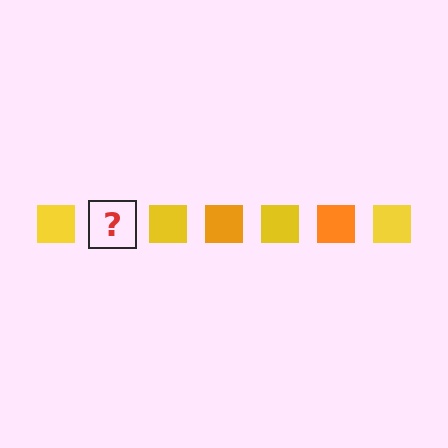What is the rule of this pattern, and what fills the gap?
The rule is that the pattern cycles through yellow, orange squares. The gap should be filled with an orange square.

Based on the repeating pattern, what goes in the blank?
The blank should be an orange square.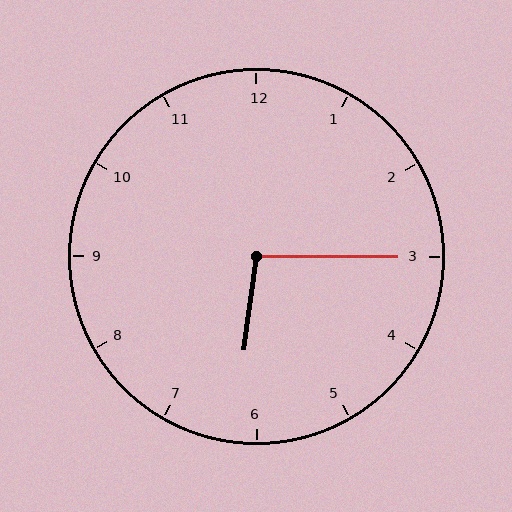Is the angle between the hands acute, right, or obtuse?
It is obtuse.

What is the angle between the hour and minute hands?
Approximately 98 degrees.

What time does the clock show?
6:15.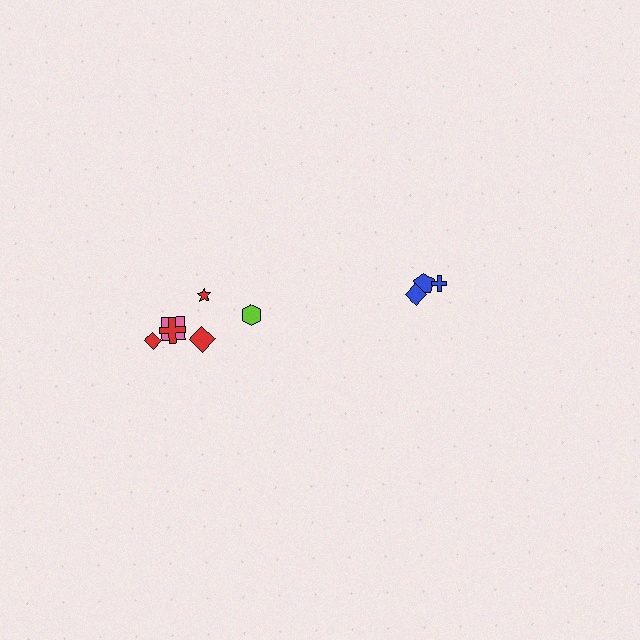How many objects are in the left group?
There are 6 objects.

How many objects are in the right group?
There are 3 objects.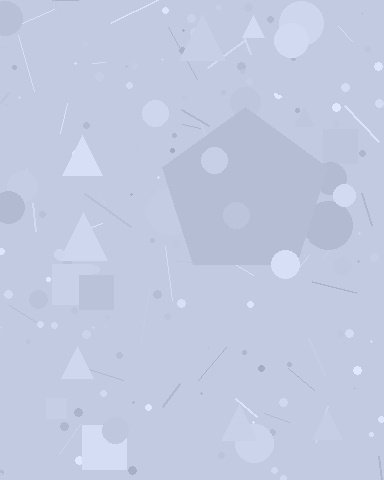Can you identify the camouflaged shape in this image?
The camouflaged shape is a pentagon.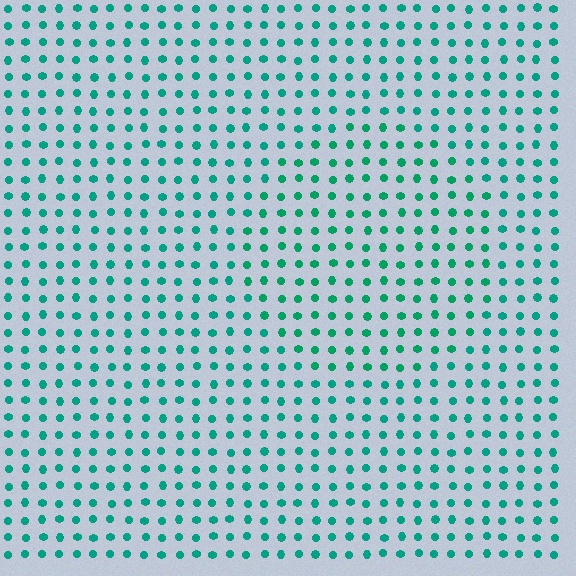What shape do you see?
I see a circle.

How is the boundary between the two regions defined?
The boundary is defined purely by a slight shift in hue (about 13 degrees). Spacing, size, and orientation are identical on both sides.